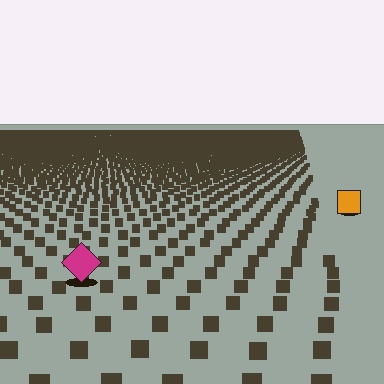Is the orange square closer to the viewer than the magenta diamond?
No. The magenta diamond is closer — you can tell from the texture gradient: the ground texture is coarser near it.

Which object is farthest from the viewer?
The orange square is farthest from the viewer. It appears smaller and the ground texture around it is denser.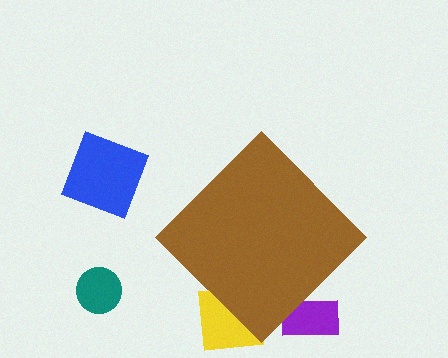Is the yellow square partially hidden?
Yes, the yellow square is partially hidden behind the brown diamond.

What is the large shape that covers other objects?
A brown diamond.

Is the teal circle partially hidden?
No, the teal circle is fully visible.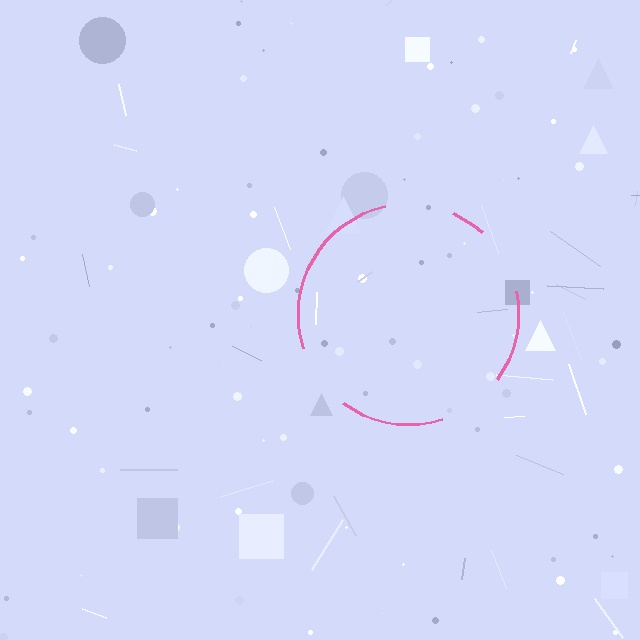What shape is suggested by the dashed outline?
The dashed outline suggests a circle.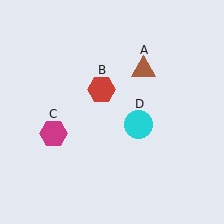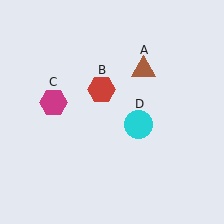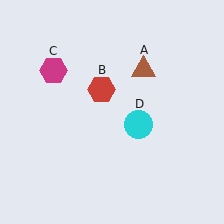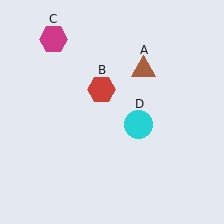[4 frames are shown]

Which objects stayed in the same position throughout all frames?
Brown triangle (object A) and red hexagon (object B) and cyan circle (object D) remained stationary.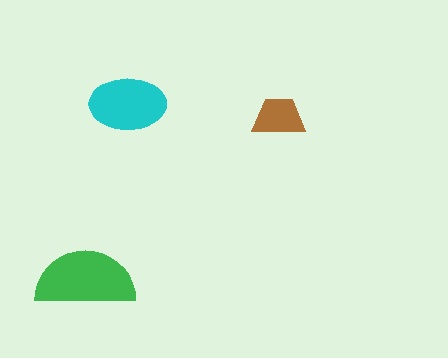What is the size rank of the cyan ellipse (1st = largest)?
2nd.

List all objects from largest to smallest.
The green semicircle, the cyan ellipse, the brown trapezoid.